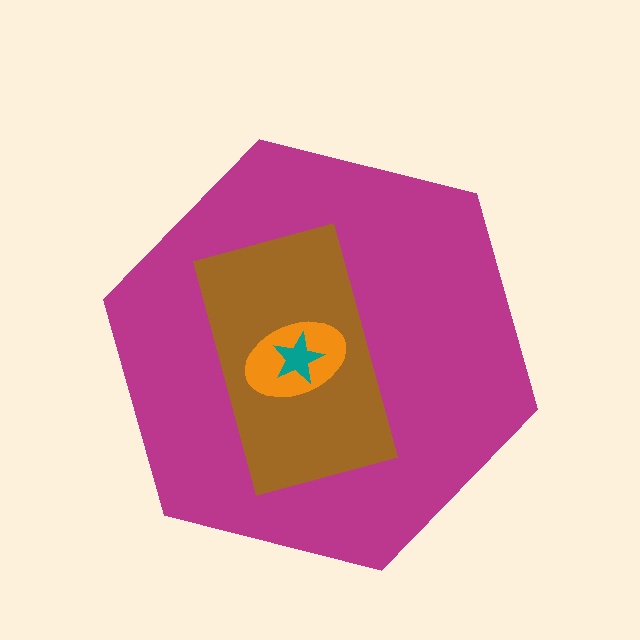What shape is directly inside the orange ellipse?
The teal star.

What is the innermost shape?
The teal star.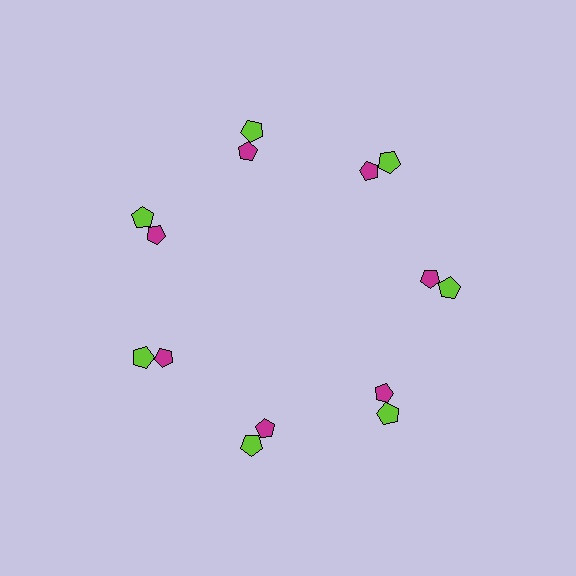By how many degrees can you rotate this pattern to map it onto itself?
The pattern maps onto itself every 51 degrees of rotation.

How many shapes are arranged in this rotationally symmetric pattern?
There are 14 shapes, arranged in 7 groups of 2.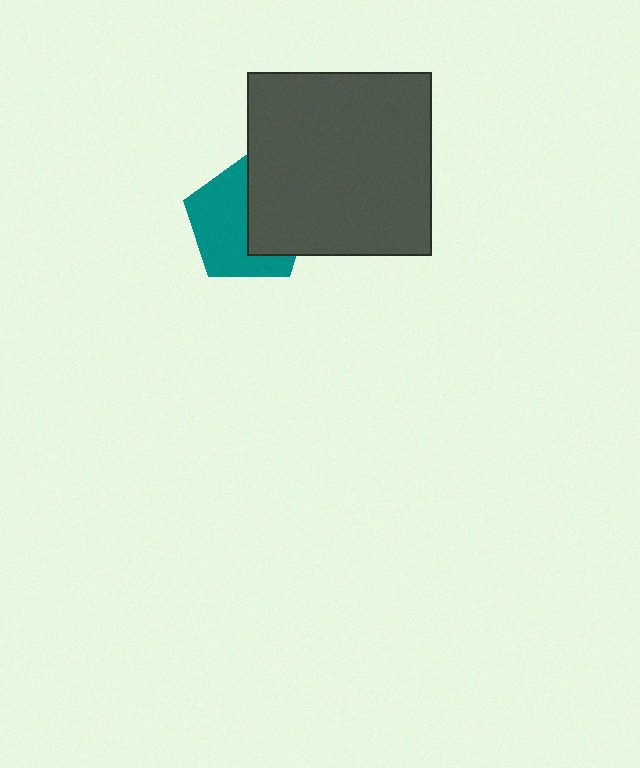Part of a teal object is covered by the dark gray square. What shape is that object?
It is a pentagon.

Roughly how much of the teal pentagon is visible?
About half of it is visible (roughly 58%).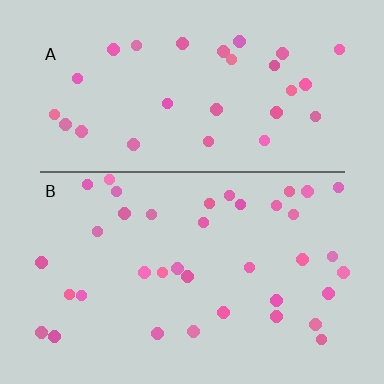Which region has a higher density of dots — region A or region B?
B (the bottom).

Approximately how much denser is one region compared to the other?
Approximately 1.2× — region B over region A.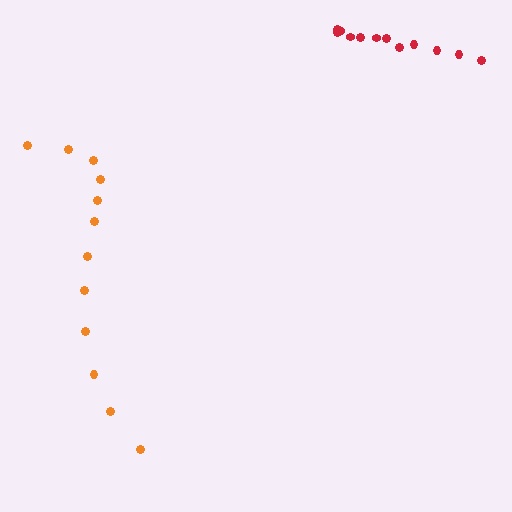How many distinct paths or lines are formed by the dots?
There are 2 distinct paths.